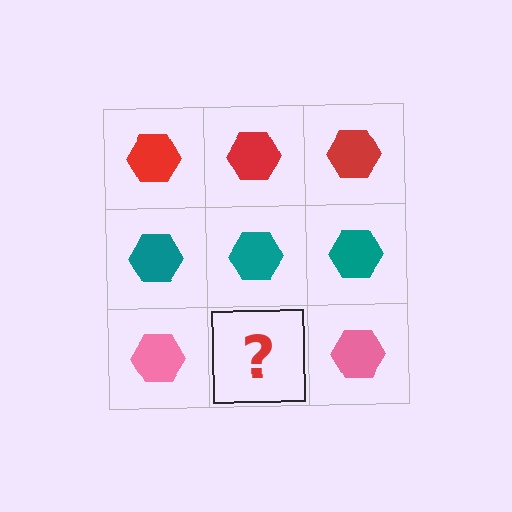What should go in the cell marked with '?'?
The missing cell should contain a pink hexagon.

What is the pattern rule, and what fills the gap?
The rule is that each row has a consistent color. The gap should be filled with a pink hexagon.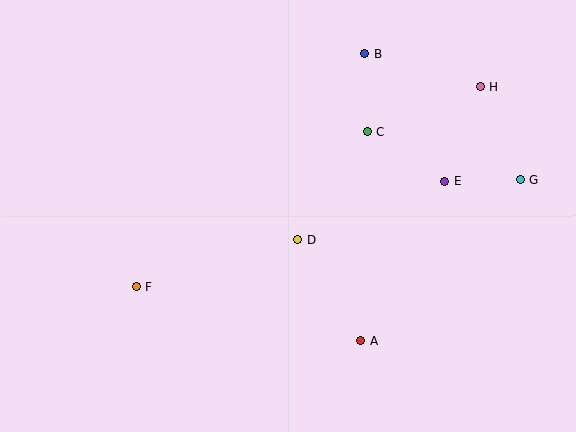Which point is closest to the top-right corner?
Point H is closest to the top-right corner.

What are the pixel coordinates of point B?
Point B is at (365, 54).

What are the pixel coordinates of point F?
Point F is at (136, 287).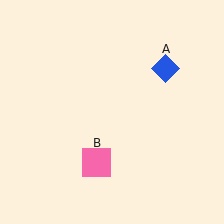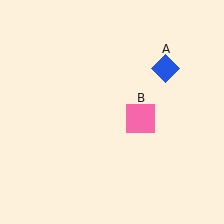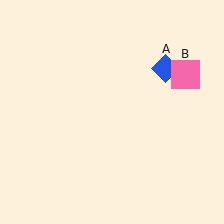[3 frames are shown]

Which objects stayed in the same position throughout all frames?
Blue diamond (object A) remained stationary.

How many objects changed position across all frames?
1 object changed position: pink square (object B).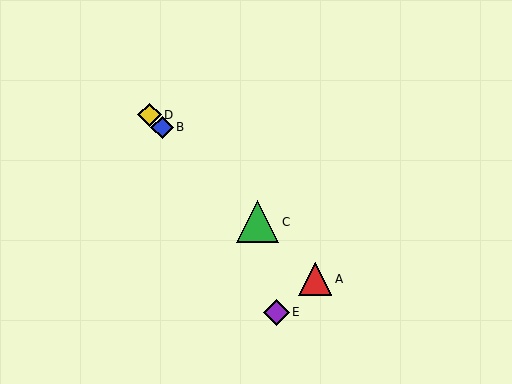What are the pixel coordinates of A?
Object A is at (315, 279).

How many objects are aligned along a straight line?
4 objects (A, B, C, D) are aligned along a straight line.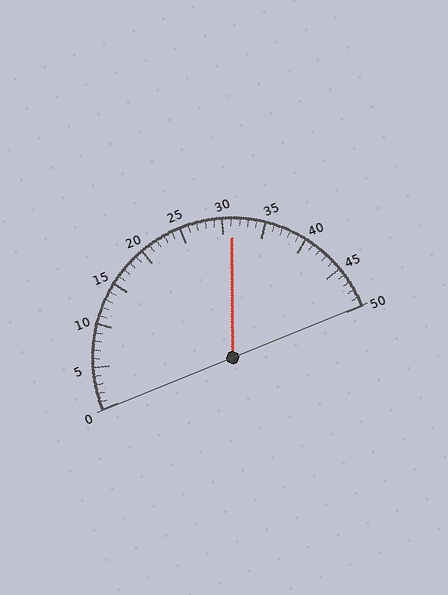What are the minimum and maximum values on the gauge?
The gauge ranges from 0 to 50.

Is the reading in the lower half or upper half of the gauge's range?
The reading is in the upper half of the range (0 to 50).